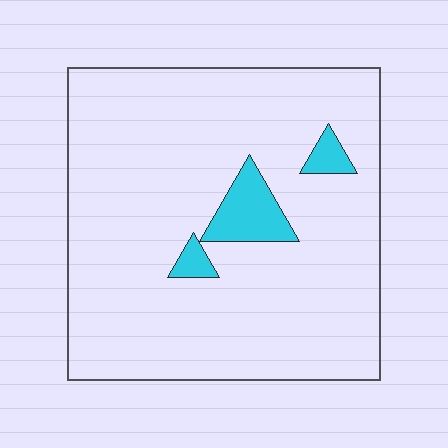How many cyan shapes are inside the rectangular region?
3.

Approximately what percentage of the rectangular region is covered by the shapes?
Approximately 5%.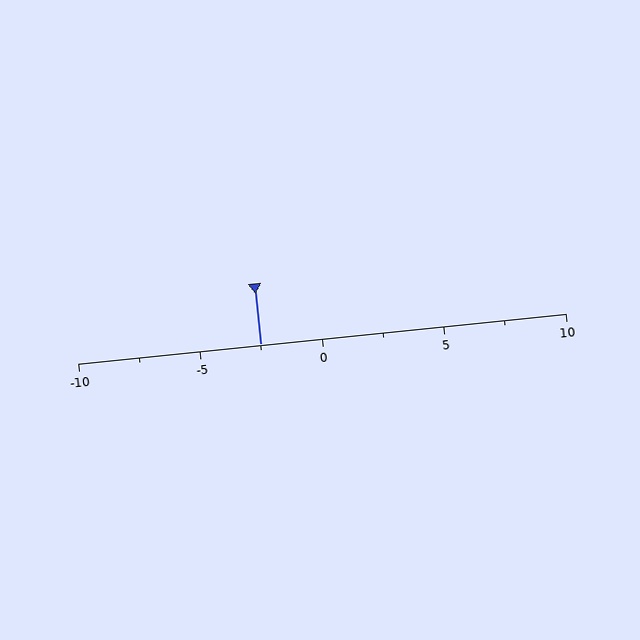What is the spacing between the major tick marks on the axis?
The major ticks are spaced 5 apart.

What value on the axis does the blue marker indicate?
The marker indicates approximately -2.5.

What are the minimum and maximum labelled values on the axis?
The axis runs from -10 to 10.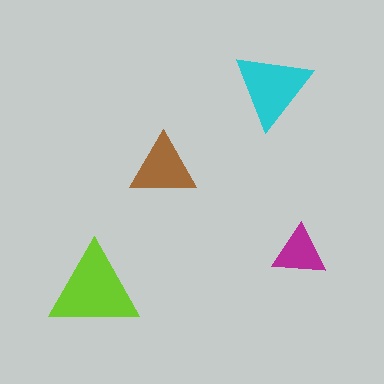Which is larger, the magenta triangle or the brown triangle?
The brown one.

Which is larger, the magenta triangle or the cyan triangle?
The cyan one.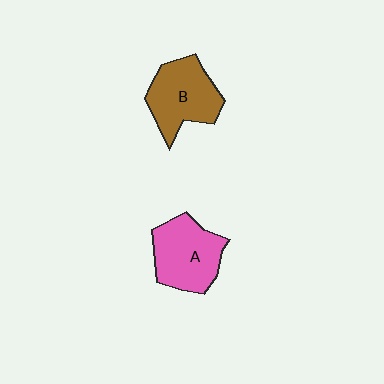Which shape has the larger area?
Shape A (pink).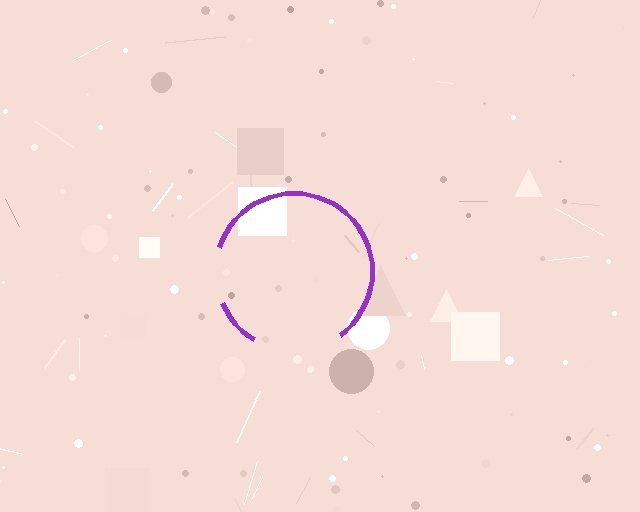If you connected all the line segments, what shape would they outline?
They would outline a circle.